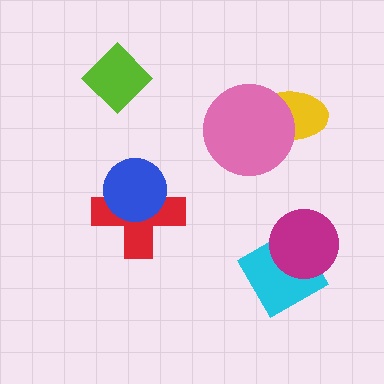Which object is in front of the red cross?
The blue circle is in front of the red cross.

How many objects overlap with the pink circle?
1 object overlaps with the pink circle.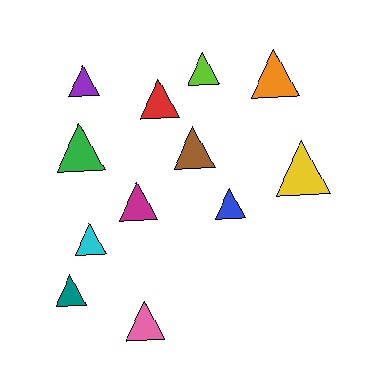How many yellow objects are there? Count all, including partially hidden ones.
There is 1 yellow object.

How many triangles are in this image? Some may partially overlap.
There are 12 triangles.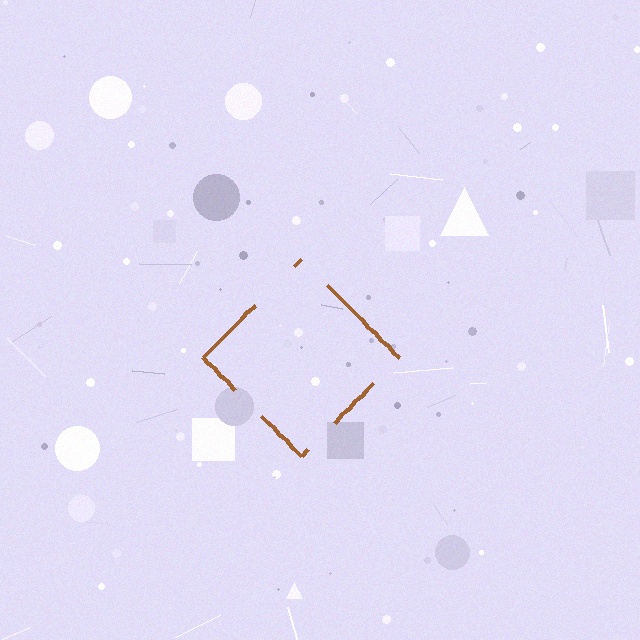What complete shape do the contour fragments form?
The contour fragments form a diamond.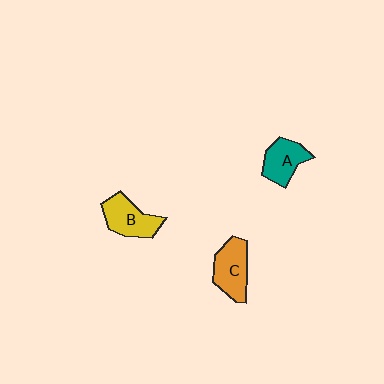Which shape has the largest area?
Shape C (orange).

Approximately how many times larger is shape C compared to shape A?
Approximately 1.2 times.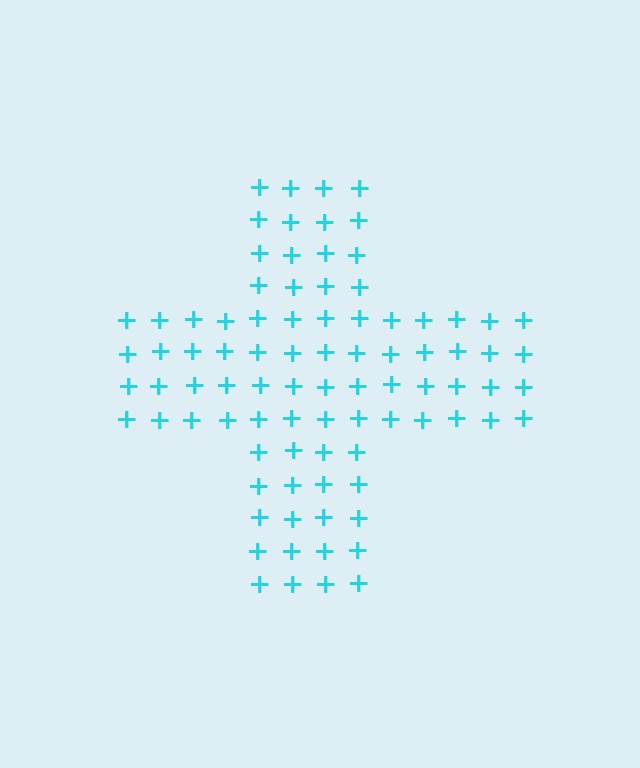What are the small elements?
The small elements are plus signs.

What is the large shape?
The large shape is a cross.